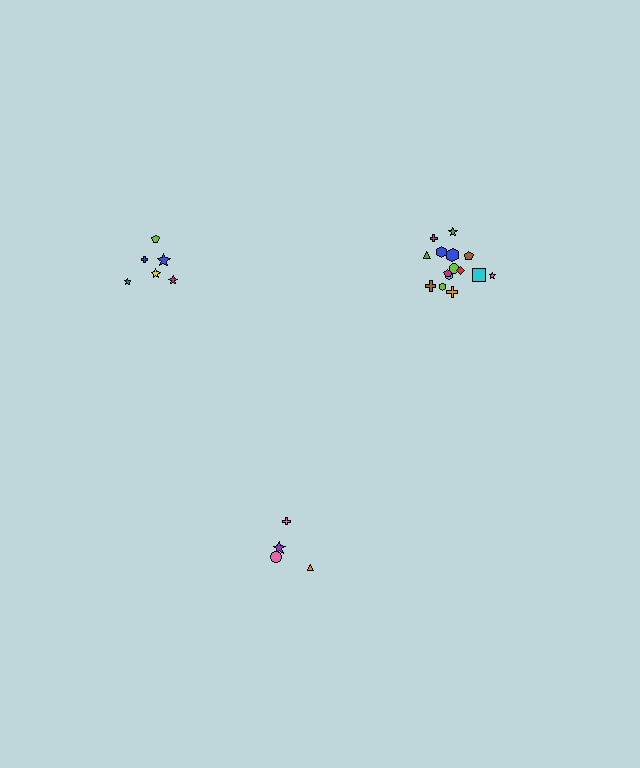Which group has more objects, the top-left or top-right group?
The top-right group.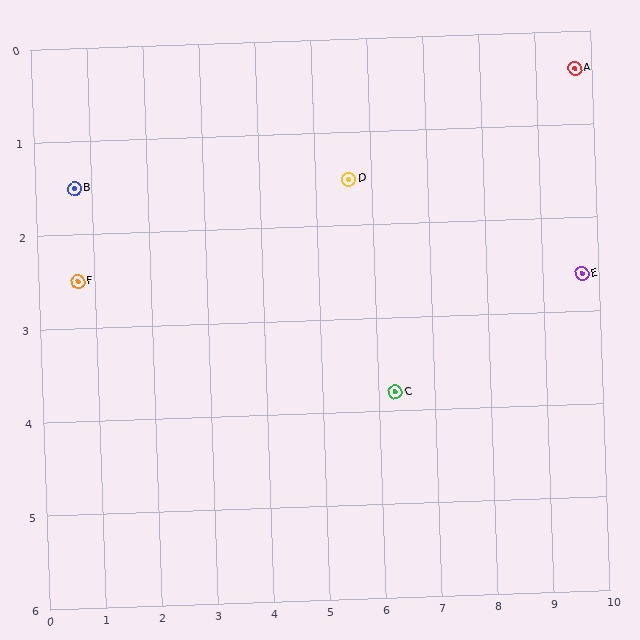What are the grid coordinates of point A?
Point A is at approximately (9.7, 0.4).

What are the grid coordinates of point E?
Point E is at approximately (9.7, 2.6).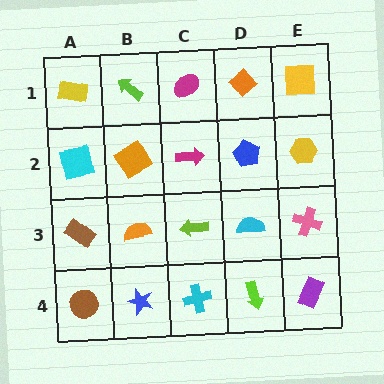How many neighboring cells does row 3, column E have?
3.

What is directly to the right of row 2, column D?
A yellow hexagon.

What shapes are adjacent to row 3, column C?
A magenta arrow (row 2, column C), a cyan cross (row 4, column C), an orange semicircle (row 3, column B), a cyan semicircle (row 3, column D).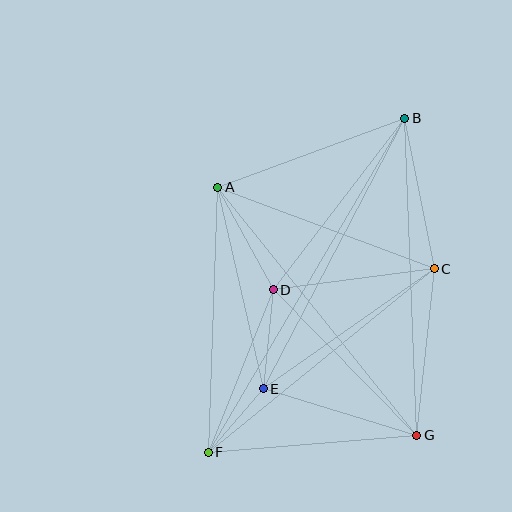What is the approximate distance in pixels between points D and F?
The distance between D and F is approximately 175 pixels.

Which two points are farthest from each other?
Points B and F are farthest from each other.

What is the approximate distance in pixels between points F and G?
The distance between F and G is approximately 209 pixels.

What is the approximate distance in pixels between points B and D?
The distance between B and D is approximately 216 pixels.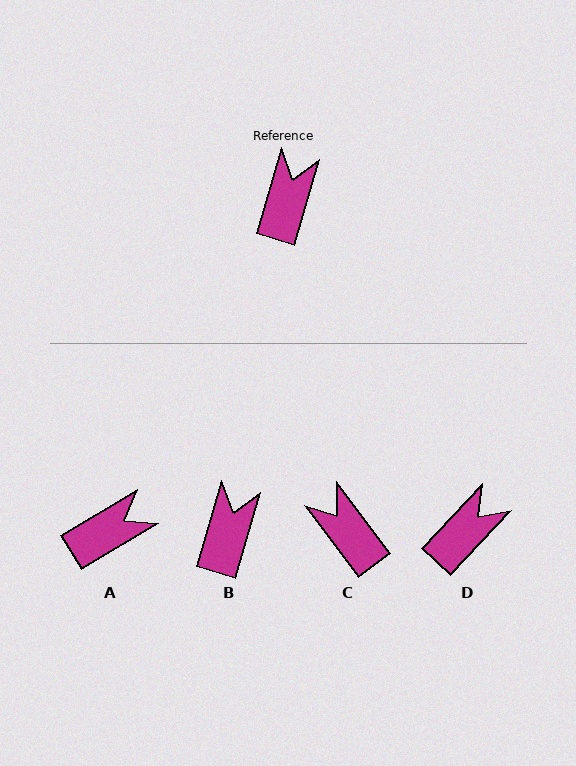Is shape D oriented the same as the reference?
No, it is off by about 27 degrees.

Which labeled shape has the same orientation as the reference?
B.